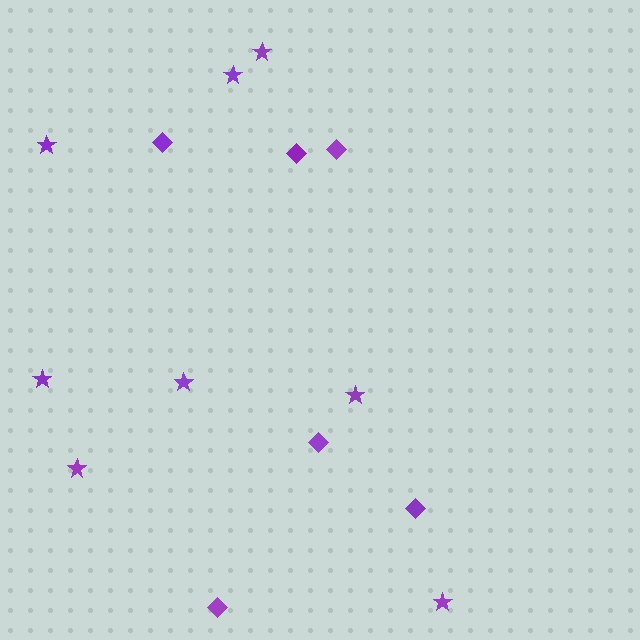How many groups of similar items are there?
There are 2 groups: one group of stars (8) and one group of diamonds (6).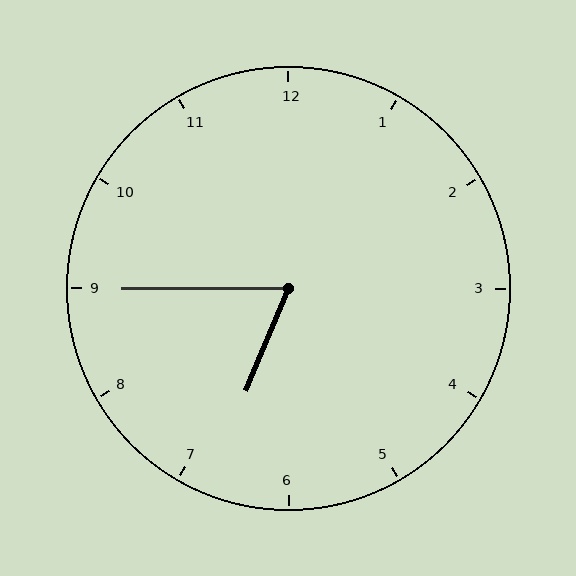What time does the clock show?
6:45.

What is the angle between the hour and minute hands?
Approximately 68 degrees.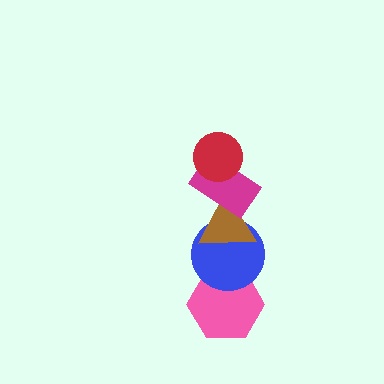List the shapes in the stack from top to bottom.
From top to bottom: the red circle, the magenta rectangle, the brown triangle, the blue circle, the pink hexagon.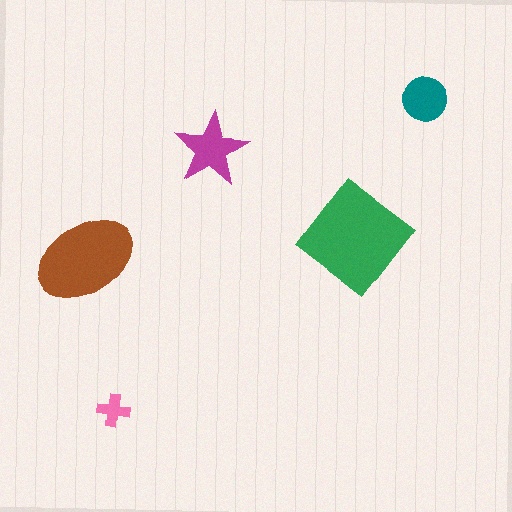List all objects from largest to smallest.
The green diamond, the brown ellipse, the magenta star, the teal circle, the pink cross.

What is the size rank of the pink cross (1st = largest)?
5th.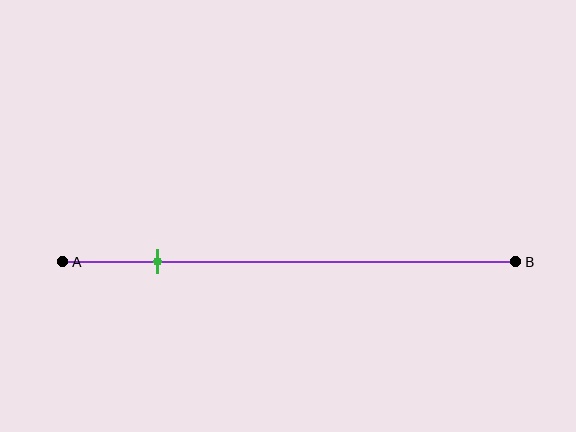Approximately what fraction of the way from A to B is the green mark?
The green mark is approximately 20% of the way from A to B.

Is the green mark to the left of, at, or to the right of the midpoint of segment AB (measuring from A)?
The green mark is to the left of the midpoint of segment AB.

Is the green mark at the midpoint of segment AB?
No, the mark is at about 20% from A, not at the 50% midpoint.